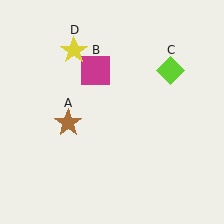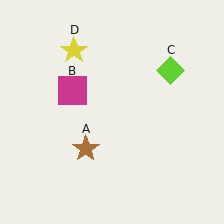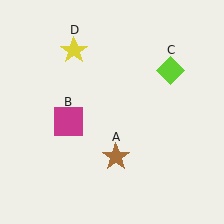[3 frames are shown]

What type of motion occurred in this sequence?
The brown star (object A), magenta square (object B) rotated counterclockwise around the center of the scene.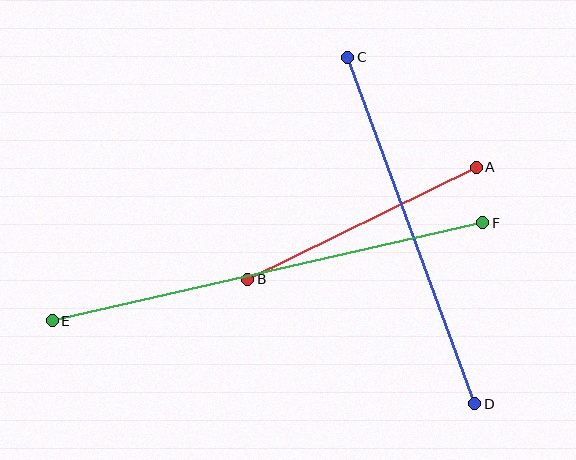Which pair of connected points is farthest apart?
Points E and F are farthest apart.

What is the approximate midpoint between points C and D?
The midpoint is at approximately (411, 230) pixels.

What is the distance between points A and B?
The distance is approximately 254 pixels.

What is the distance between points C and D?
The distance is approximately 369 pixels.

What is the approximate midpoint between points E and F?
The midpoint is at approximately (268, 272) pixels.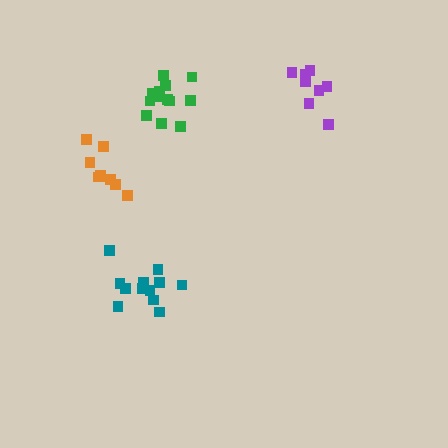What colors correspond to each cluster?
The clusters are colored: green, orange, teal, purple.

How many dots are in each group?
Group 1: 13 dots, Group 2: 9 dots, Group 3: 12 dots, Group 4: 8 dots (42 total).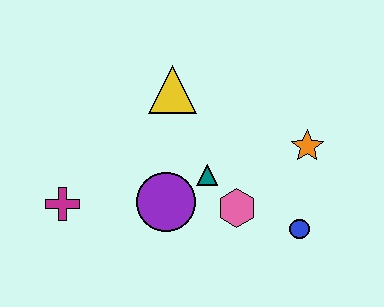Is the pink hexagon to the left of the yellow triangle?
No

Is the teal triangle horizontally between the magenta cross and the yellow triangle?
No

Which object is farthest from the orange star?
The magenta cross is farthest from the orange star.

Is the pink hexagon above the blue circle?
Yes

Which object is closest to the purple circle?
The teal triangle is closest to the purple circle.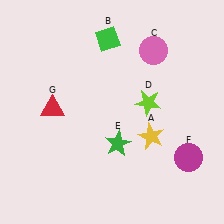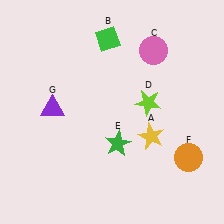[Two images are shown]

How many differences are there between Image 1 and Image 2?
There are 2 differences between the two images.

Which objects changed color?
F changed from magenta to orange. G changed from red to purple.